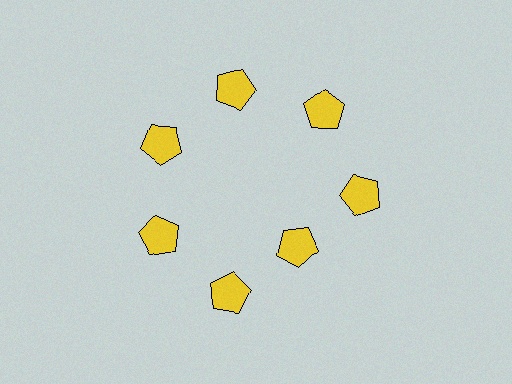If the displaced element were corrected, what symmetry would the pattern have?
It would have 7-fold rotational symmetry — the pattern would map onto itself every 51 degrees.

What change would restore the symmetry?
The symmetry would be restored by moving it outward, back onto the ring so that all 7 pentagons sit at equal angles and equal distance from the center.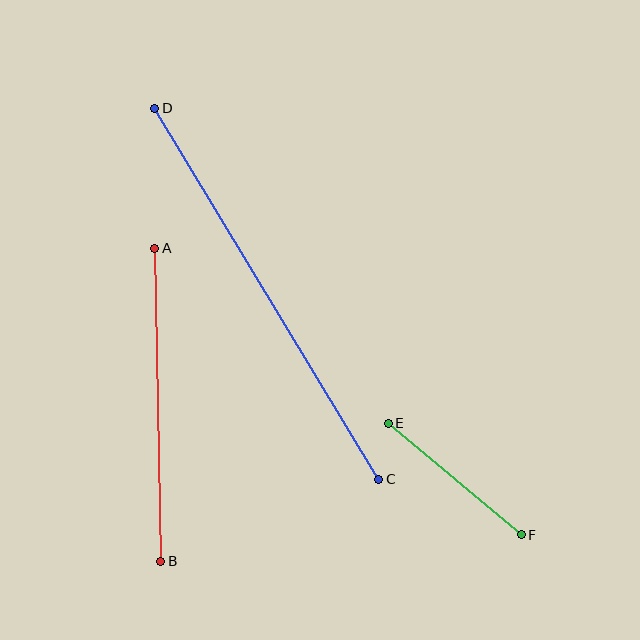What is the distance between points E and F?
The distance is approximately 174 pixels.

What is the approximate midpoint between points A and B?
The midpoint is at approximately (158, 405) pixels.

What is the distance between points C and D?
The distance is approximately 433 pixels.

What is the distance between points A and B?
The distance is approximately 313 pixels.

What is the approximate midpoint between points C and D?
The midpoint is at approximately (267, 294) pixels.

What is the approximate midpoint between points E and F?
The midpoint is at approximately (455, 479) pixels.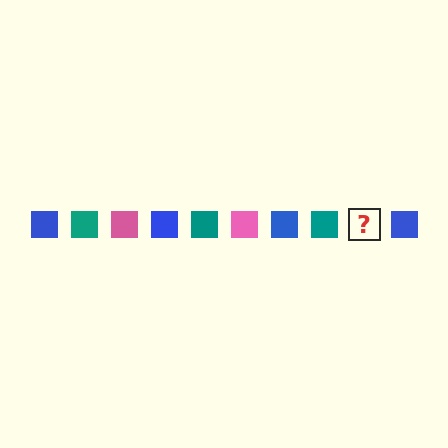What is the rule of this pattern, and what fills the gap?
The rule is that the pattern cycles through blue, teal, pink squares. The gap should be filled with a pink square.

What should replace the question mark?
The question mark should be replaced with a pink square.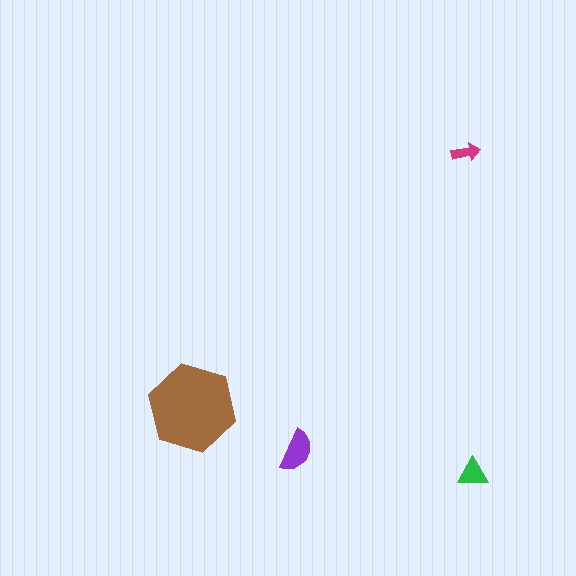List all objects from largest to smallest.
The brown hexagon, the purple semicircle, the green triangle, the magenta arrow.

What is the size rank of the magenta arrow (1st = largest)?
4th.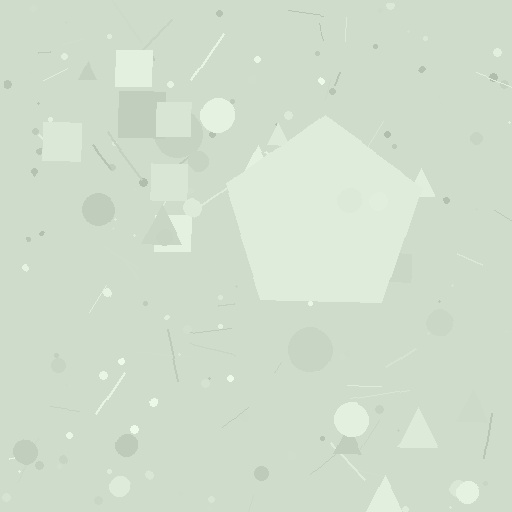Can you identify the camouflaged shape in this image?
The camouflaged shape is a pentagon.